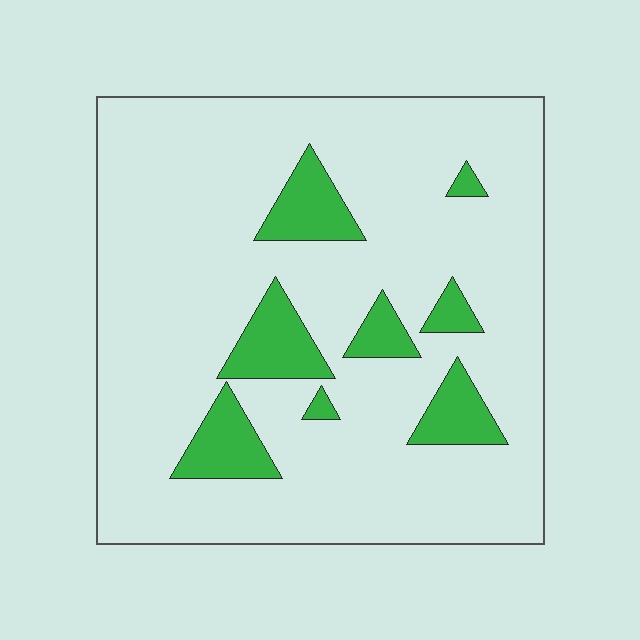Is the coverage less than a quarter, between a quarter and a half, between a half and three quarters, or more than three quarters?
Less than a quarter.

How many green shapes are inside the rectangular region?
8.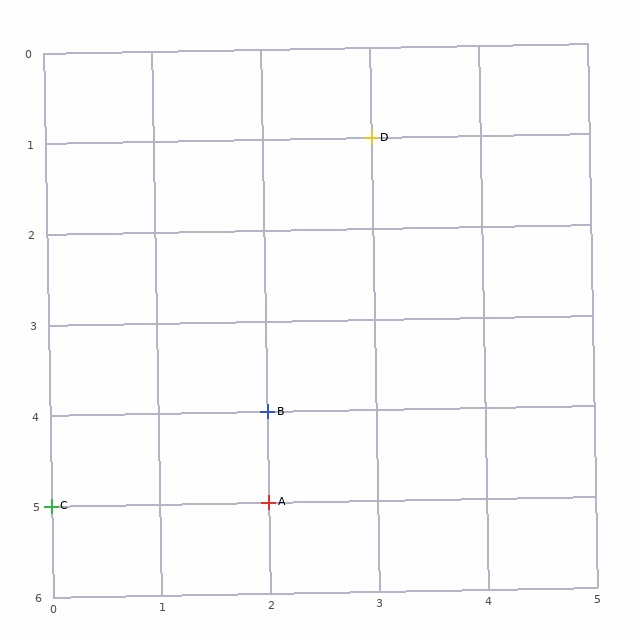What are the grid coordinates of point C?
Point C is at grid coordinates (0, 5).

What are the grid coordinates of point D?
Point D is at grid coordinates (3, 1).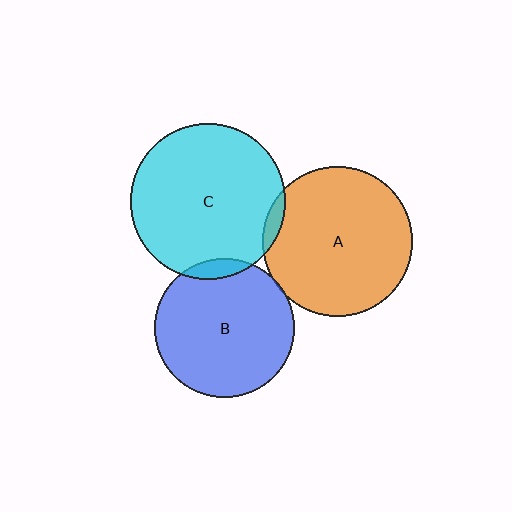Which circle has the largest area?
Circle C (cyan).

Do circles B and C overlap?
Yes.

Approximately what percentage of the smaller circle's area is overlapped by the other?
Approximately 5%.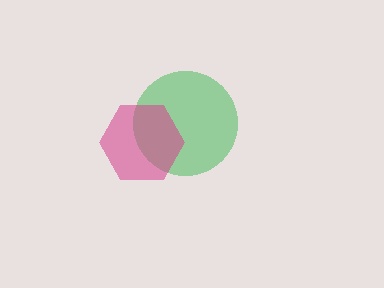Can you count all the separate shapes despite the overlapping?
Yes, there are 2 separate shapes.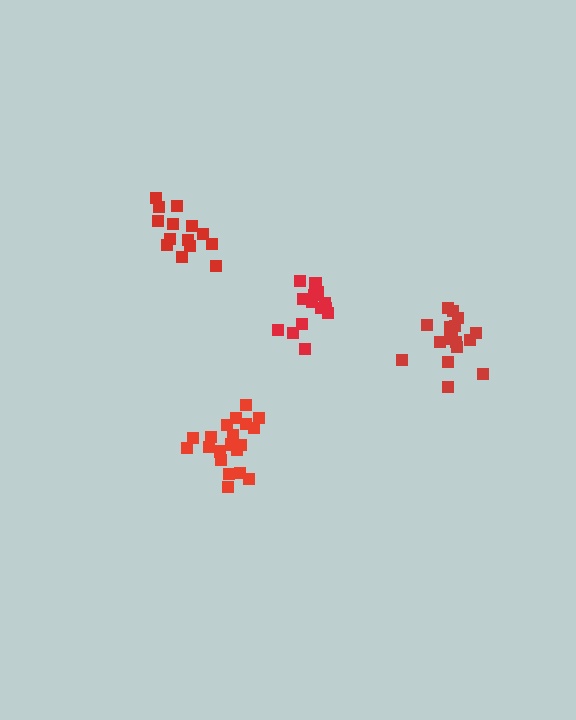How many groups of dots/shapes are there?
There are 4 groups.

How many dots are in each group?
Group 1: 14 dots, Group 2: 20 dots, Group 3: 19 dots, Group 4: 14 dots (67 total).